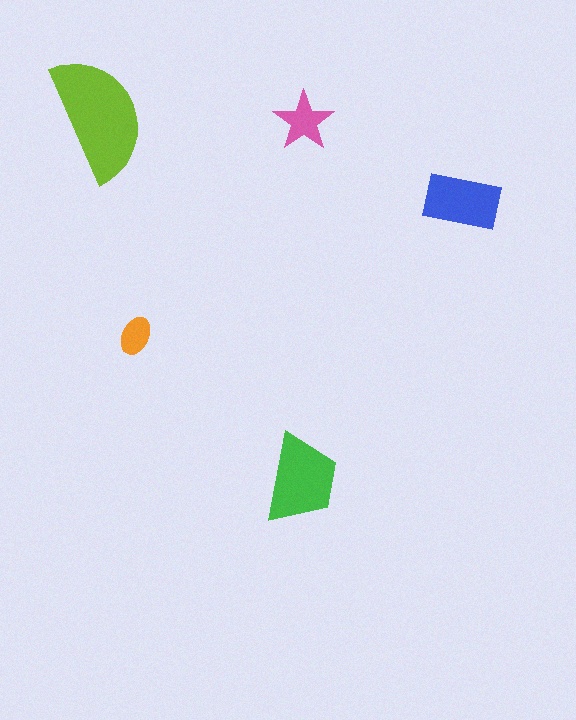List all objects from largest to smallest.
The lime semicircle, the green trapezoid, the blue rectangle, the pink star, the orange ellipse.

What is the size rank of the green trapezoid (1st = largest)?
2nd.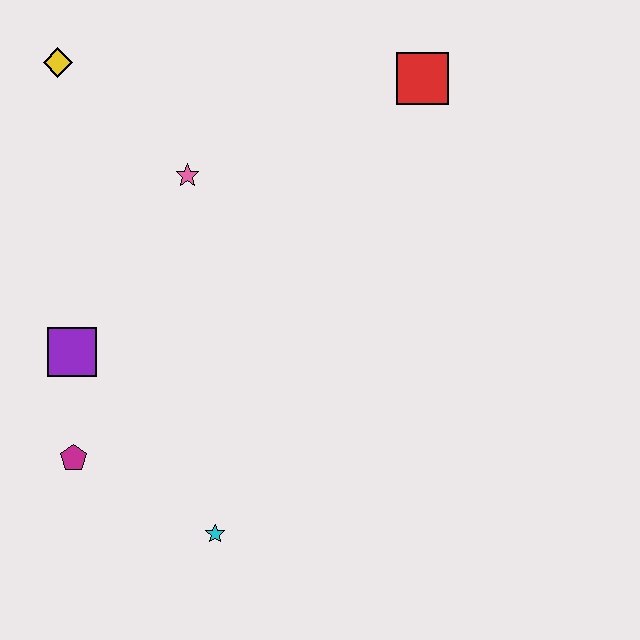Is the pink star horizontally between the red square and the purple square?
Yes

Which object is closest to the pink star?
The yellow diamond is closest to the pink star.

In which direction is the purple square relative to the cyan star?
The purple square is above the cyan star.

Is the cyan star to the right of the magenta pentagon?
Yes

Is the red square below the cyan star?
No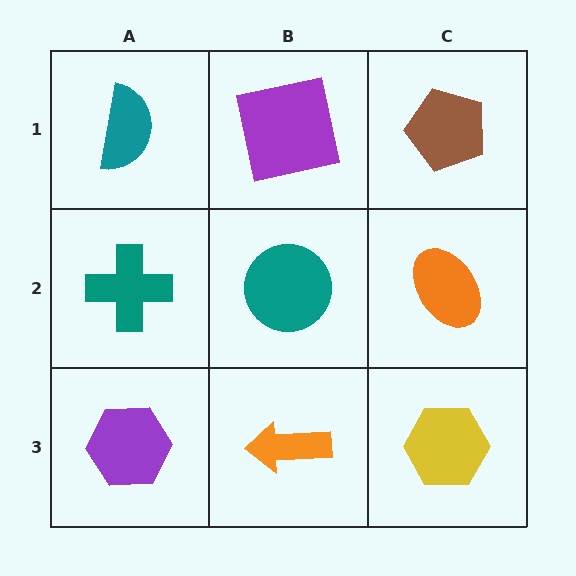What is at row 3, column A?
A purple hexagon.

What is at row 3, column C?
A yellow hexagon.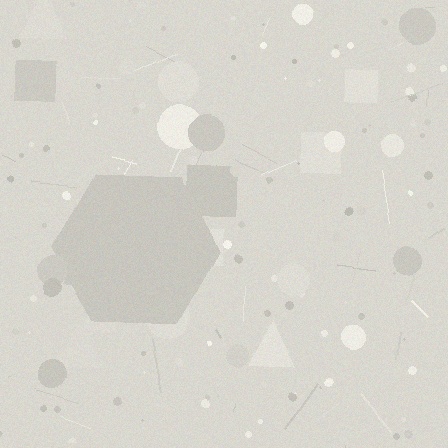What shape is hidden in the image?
A hexagon is hidden in the image.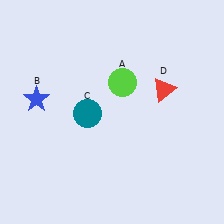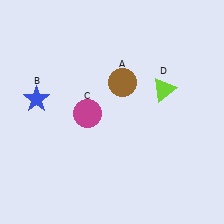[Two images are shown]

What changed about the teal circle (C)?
In Image 1, C is teal. In Image 2, it changed to magenta.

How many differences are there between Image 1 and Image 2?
There are 3 differences between the two images.